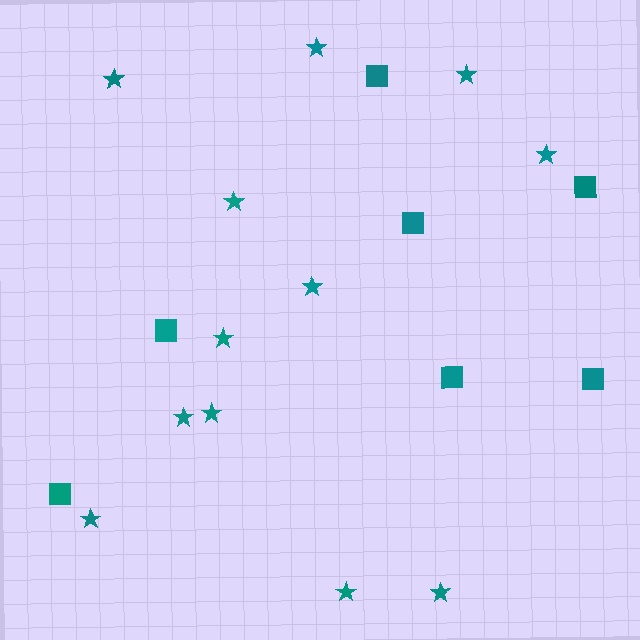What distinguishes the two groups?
There are 2 groups: one group of squares (7) and one group of stars (12).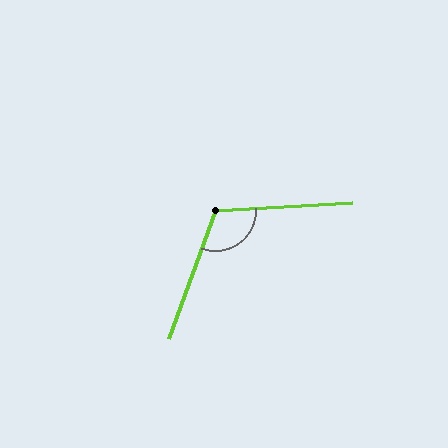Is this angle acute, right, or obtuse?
It is obtuse.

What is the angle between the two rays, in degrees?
Approximately 113 degrees.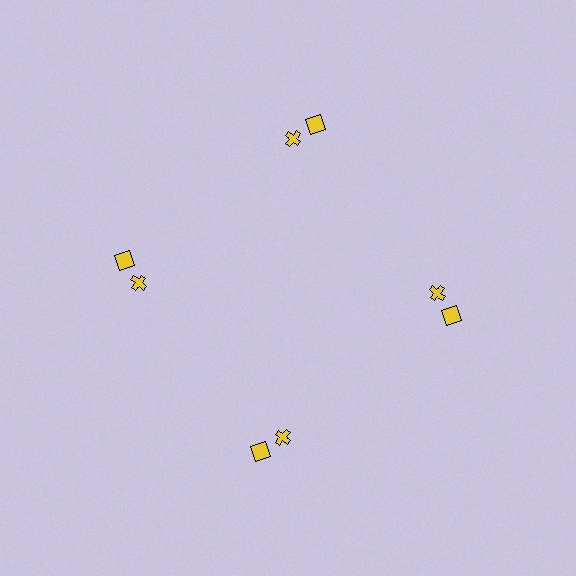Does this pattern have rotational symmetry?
Yes, this pattern has 4-fold rotational symmetry. It looks the same after rotating 90 degrees around the center.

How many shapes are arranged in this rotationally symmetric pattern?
There are 8 shapes, arranged in 4 groups of 2.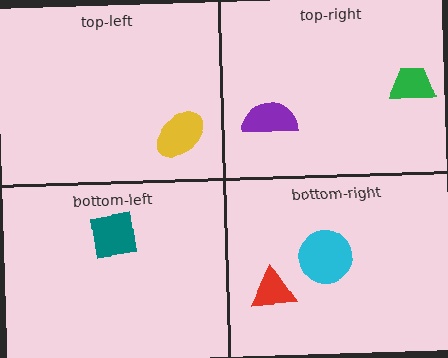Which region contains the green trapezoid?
The top-right region.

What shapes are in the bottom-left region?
The teal square.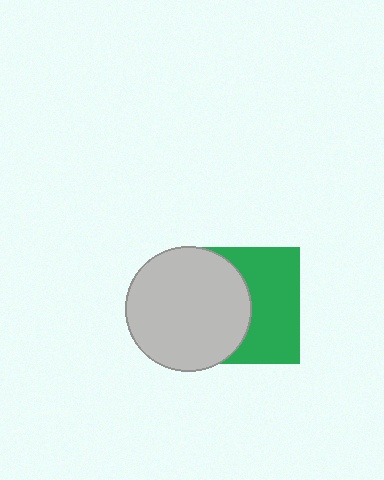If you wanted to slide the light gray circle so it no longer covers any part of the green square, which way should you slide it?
Slide it left — that is the most direct way to separate the two shapes.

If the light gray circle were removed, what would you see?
You would see the complete green square.